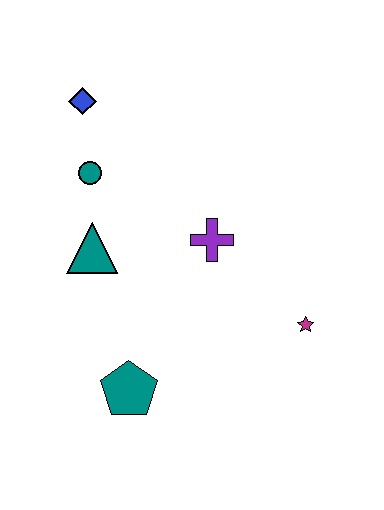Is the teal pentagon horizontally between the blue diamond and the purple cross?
Yes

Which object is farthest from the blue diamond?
The magenta star is farthest from the blue diamond.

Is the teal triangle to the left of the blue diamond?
No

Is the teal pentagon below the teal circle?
Yes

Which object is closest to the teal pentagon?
The teal triangle is closest to the teal pentagon.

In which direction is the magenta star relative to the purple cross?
The magenta star is to the right of the purple cross.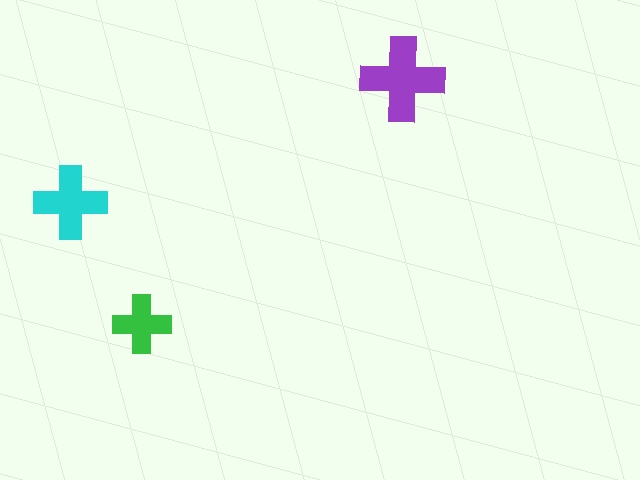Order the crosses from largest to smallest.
the purple one, the cyan one, the green one.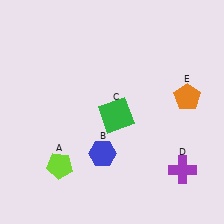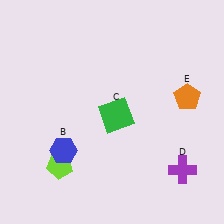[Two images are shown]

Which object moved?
The blue hexagon (B) moved left.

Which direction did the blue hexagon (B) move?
The blue hexagon (B) moved left.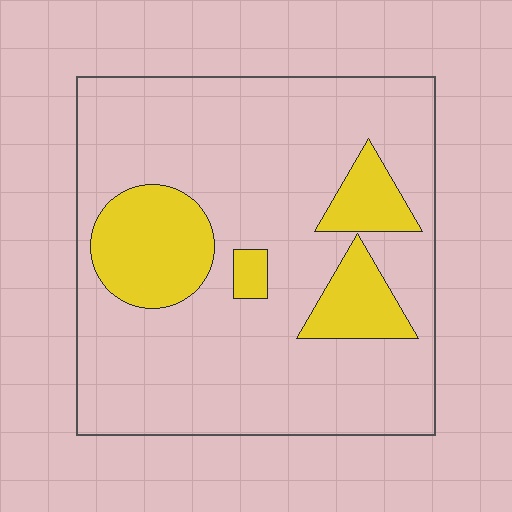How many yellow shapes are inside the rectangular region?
4.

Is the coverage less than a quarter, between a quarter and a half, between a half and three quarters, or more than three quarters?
Less than a quarter.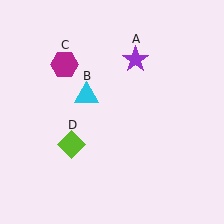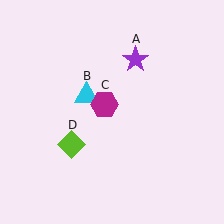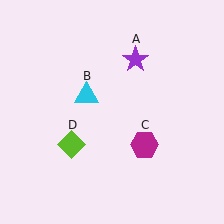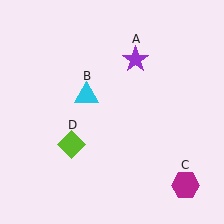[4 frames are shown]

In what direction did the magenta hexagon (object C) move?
The magenta hexagon (object C) moved down and to the right.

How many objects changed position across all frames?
1 object changed position: magenta hexagon (object C).